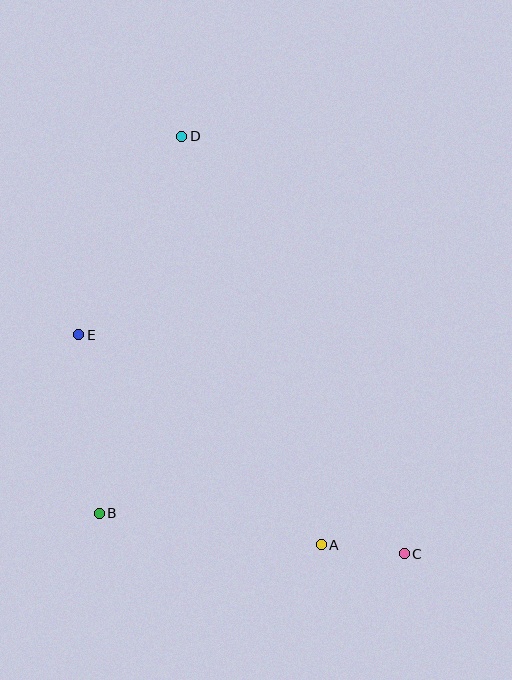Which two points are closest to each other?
Points A and C are closest to each other.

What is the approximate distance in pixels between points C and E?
The distance between C and E is approximately 392 pixels.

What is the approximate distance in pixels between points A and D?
The distance between A and D is approximately 432 pixels.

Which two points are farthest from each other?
Points C and D are farthest from each other.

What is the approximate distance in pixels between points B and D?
The distance between B and D is approximately 386 pixels.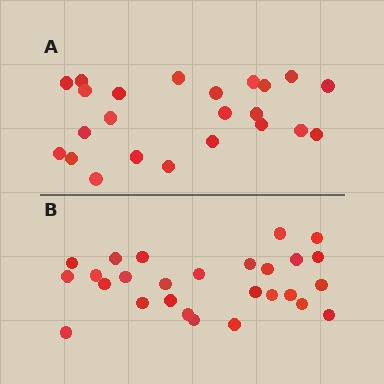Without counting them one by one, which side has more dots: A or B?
Region B (the bottom region) has more dots.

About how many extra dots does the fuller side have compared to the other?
Region B has about 4 more dots than region A.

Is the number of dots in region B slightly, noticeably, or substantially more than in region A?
Region B has only slightly more — the two regions are fairly close. The ratio is roughly 1.2 to 1.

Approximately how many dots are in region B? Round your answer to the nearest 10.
About 30 dots. (The exact count is 27, which rounds to 30.)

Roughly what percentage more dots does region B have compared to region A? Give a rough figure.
About 15% more.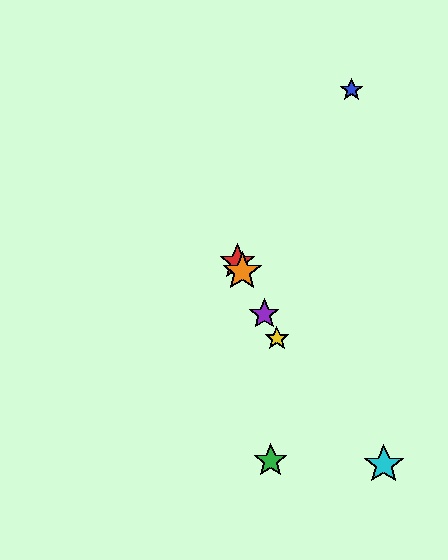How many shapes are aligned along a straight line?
4 shapes (the red star, the yellow star, the purple star, the orange star) are aligned along a straight line.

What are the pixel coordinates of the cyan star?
The cyan star is at (384, 465).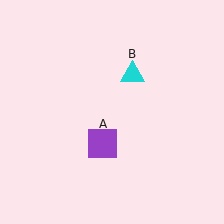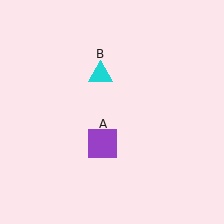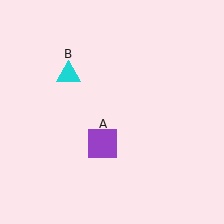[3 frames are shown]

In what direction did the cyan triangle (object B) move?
The cyan triangle (object B) moved left.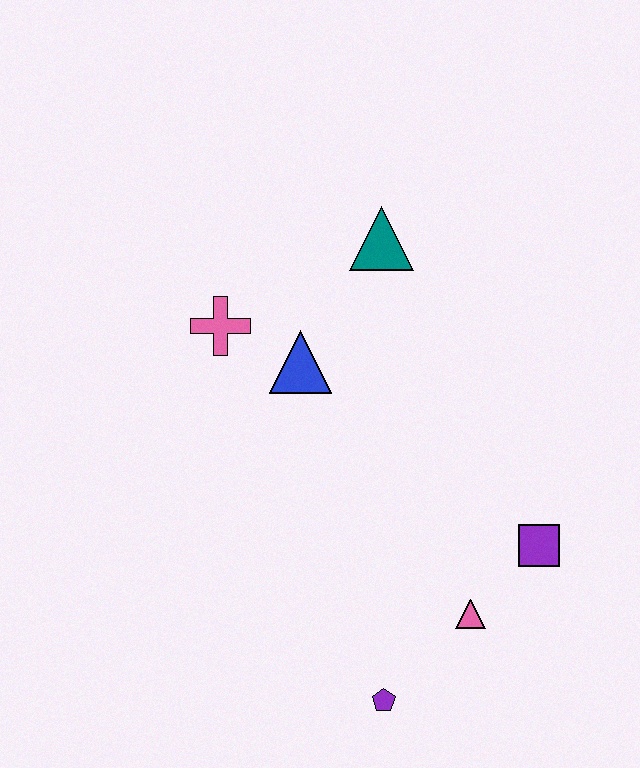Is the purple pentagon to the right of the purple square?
No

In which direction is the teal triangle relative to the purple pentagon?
The teal triangle is above the purple pentagon.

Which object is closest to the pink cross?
The blue triangle is closest to the pink cross.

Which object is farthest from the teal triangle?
The purple pentagon is farthest from the teal triangle.